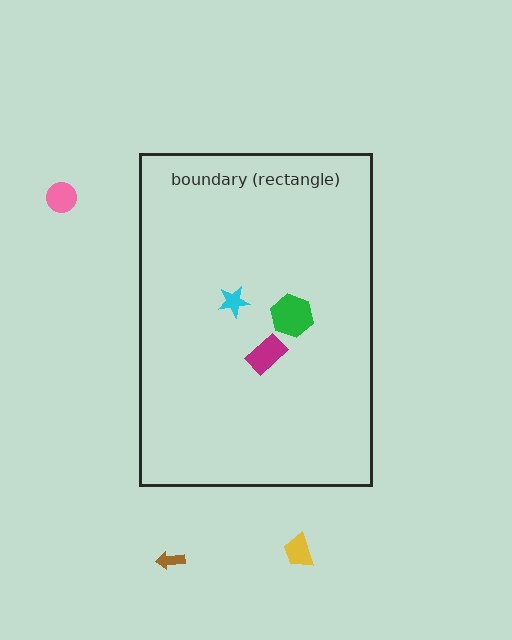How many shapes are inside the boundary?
3 inside, 3 outside.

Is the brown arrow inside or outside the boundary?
Outside.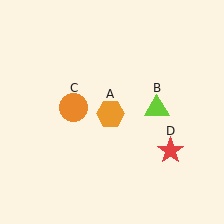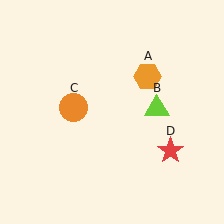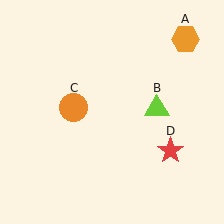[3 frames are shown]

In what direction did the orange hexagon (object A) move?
The orange hexagon (object A) moved up and to the right.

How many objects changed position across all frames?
1 object changed position: orange hexagon (object A).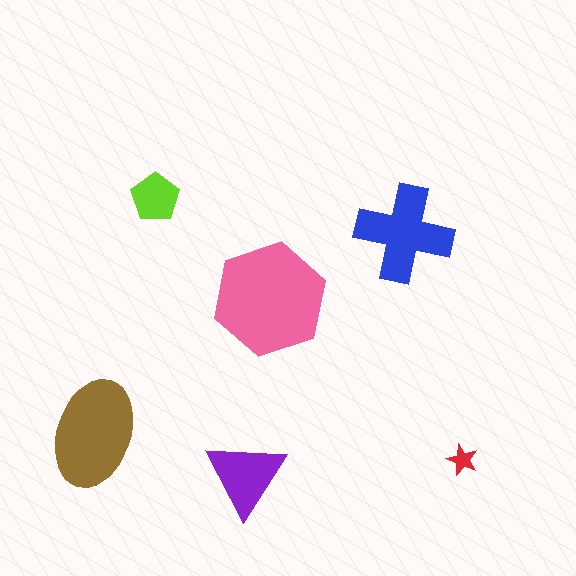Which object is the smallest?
The red star.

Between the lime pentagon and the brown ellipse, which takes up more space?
The brown ellipse.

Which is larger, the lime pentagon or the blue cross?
The blue cross.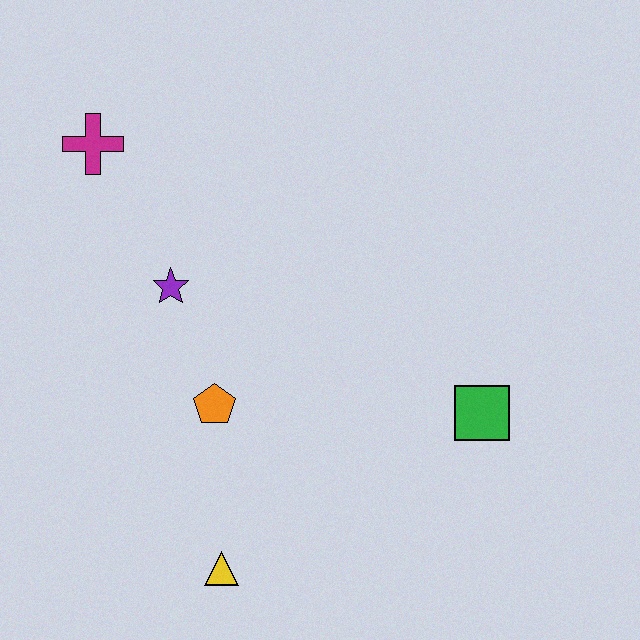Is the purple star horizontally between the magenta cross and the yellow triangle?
Yes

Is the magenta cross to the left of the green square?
Yes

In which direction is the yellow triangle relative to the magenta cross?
The yellow triangle is below the magenta cross.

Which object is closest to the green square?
The orange pentagon is closest to the green square.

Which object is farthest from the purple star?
The green square is farthest from the purple star.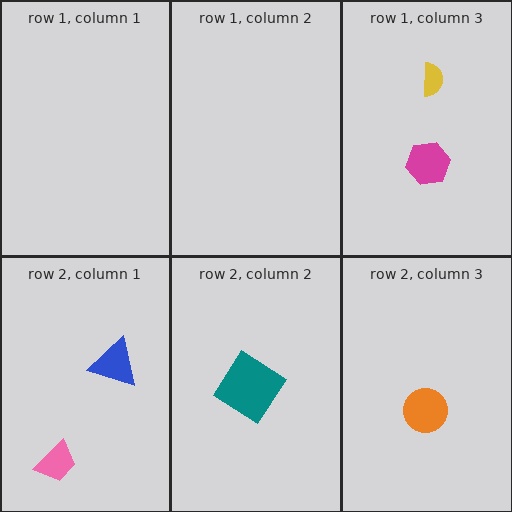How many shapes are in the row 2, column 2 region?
1.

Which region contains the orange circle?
The row 2, column 3 region.